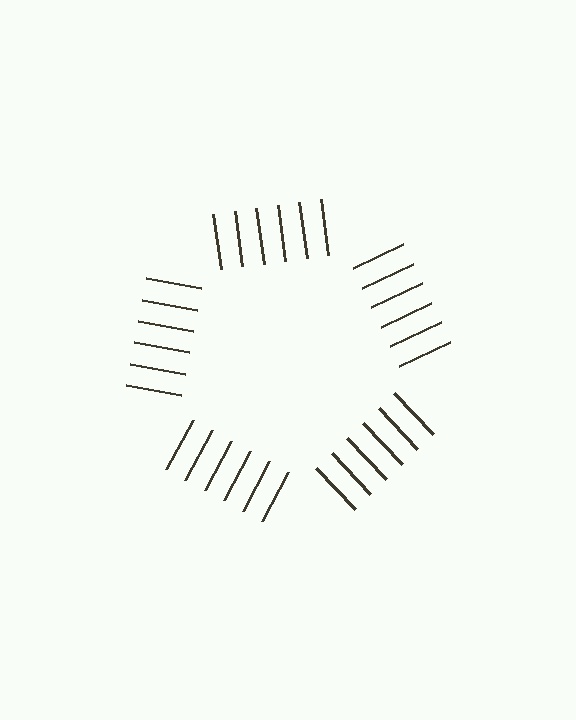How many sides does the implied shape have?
5 sides — the line-ends trace a pentagon.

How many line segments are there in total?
30 — 6 along each of the 5 edges.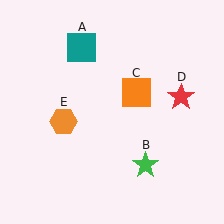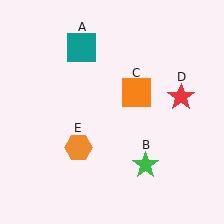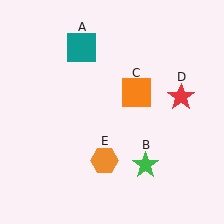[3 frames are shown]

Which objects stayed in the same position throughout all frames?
Teal square (object A) and green star (object B) and orange square (object C) and red star (object D) remained stationary.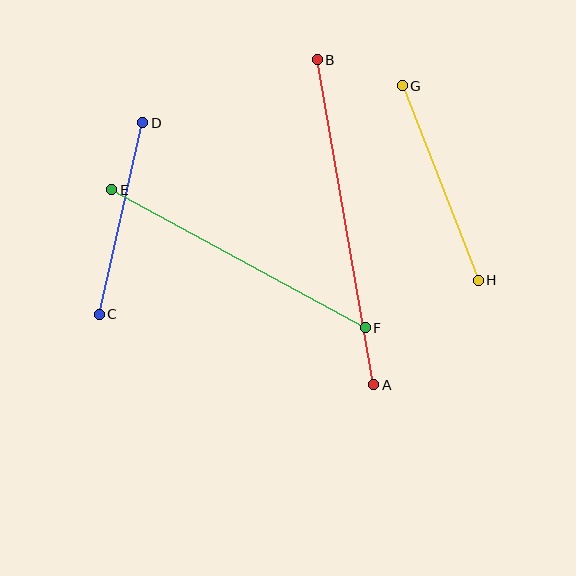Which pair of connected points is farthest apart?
Points A and B are farthest apart.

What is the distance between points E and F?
The distance is approximately 288 pixels.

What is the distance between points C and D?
The distance is approximately 196 pixels.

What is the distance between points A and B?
The distance is approximately 330 pixels.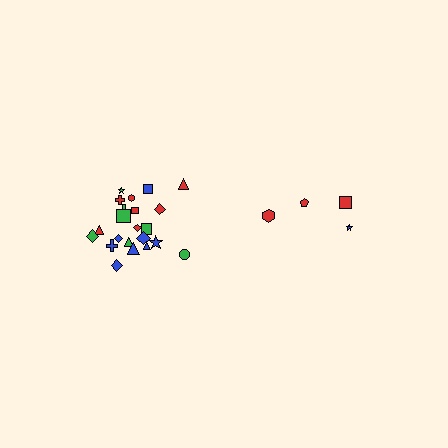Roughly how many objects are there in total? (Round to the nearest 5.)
Roughly 25 objects in total.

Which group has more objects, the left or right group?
The left group.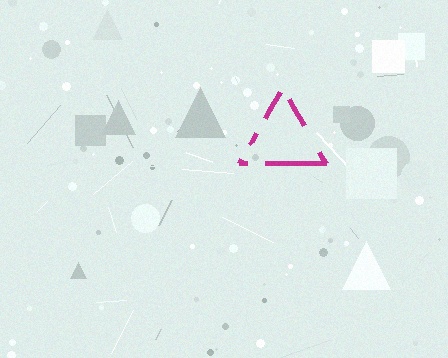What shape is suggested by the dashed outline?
The dashed outline suggests a triangle.